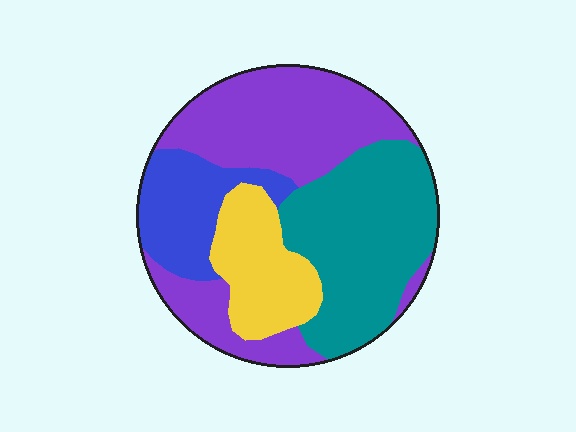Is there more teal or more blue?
Teal.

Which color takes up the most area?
Purple, at roughly 40%.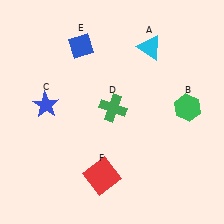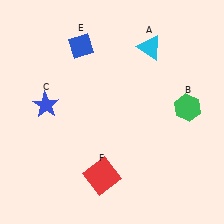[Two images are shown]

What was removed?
The green cross (D) was removed in Image 2.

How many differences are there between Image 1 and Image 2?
There is 1 difference between the two images.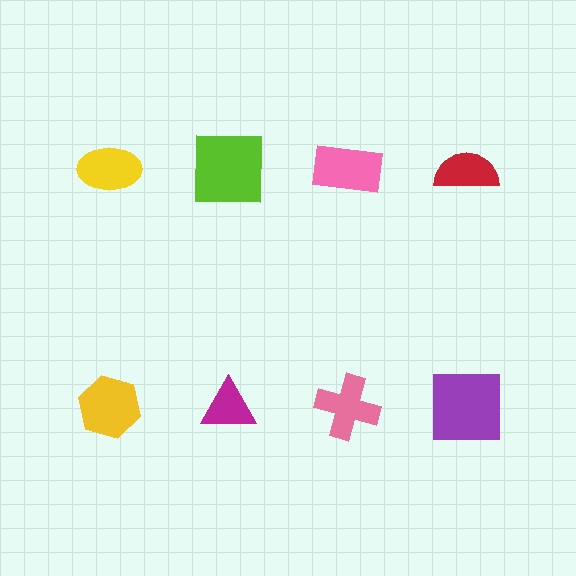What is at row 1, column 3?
A pink rectangle.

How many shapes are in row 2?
4 shapes.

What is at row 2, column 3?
A pink cross.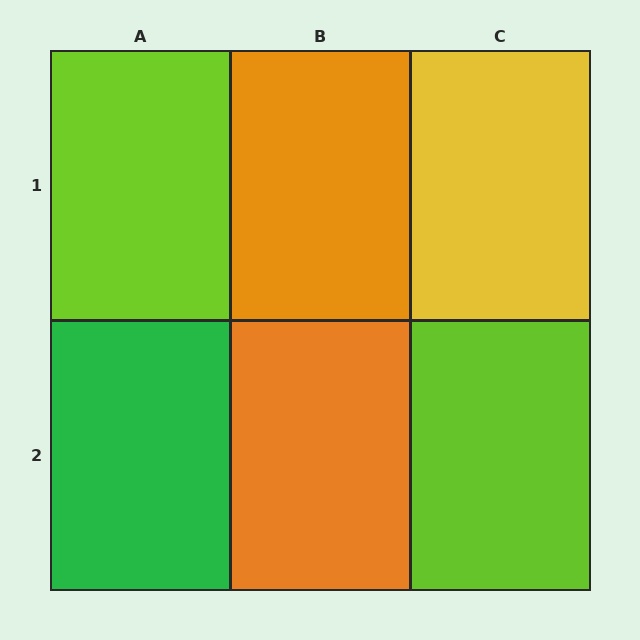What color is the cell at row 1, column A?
Lime.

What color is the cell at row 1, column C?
Yellow.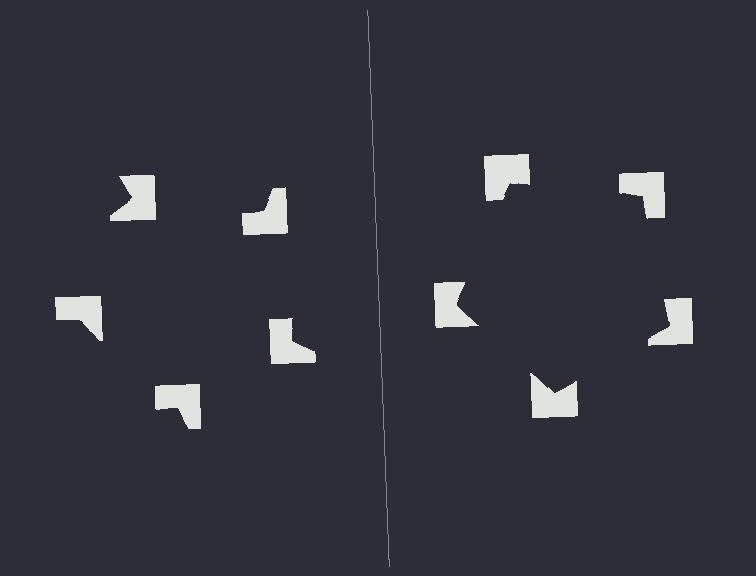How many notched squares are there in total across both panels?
10 — 5 on each side.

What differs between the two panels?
The notched squares are positioned identically on both sides; only the wedge orientations differ. On the right they align to a pentagon; on the left they are misaligned.